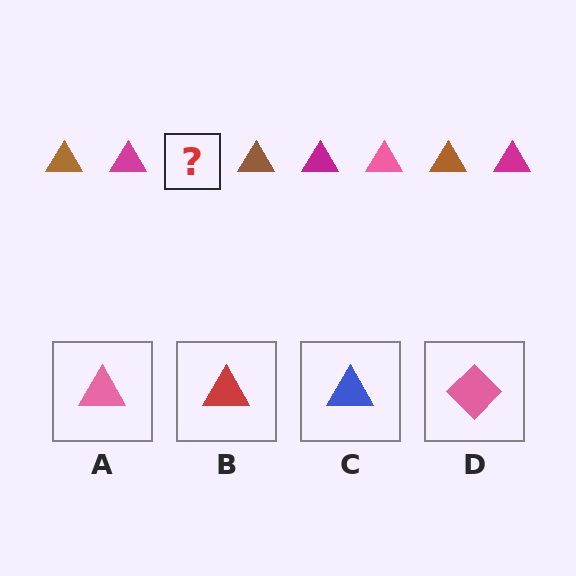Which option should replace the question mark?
Option A.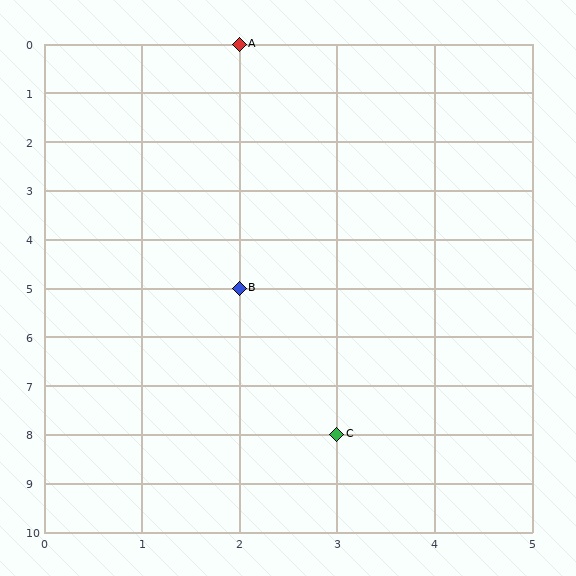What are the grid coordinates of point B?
Point B is at grid coordinates (2, 5).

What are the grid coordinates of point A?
Point A is at grid coordinates (2, 0).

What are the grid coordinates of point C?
Point C is at grid coordinates (3, 8).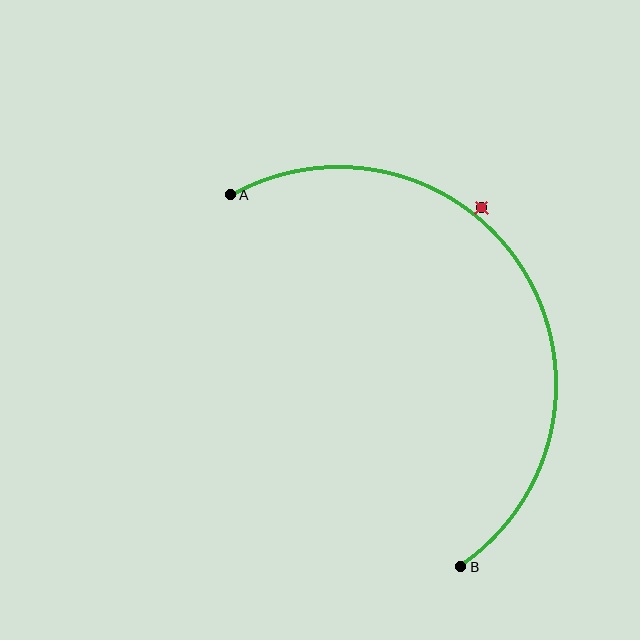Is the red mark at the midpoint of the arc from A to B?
No — the red mark does not lie on the arc at all. It sits slightly outside the curve.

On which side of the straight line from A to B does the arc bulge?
The arc bulges to the right of the straight line connecting A and B.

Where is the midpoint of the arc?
The arc midpoint is the point on the curve farthest from the straight line joining A and B. It sits to the right of that line.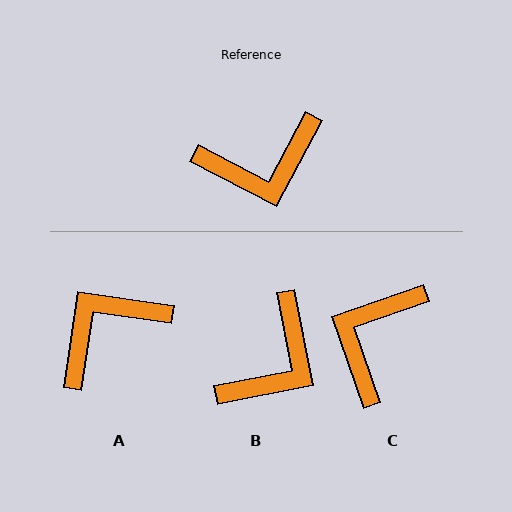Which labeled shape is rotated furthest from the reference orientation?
A, about 161 degrees away.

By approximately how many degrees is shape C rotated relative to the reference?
Approximately 133 degrees clockwise.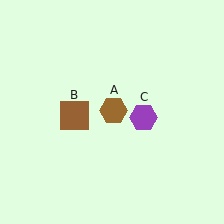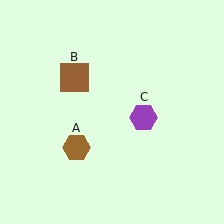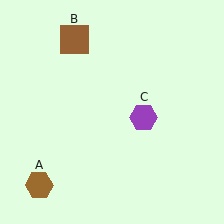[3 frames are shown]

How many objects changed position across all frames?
2 objects changed position: brown hexagon (object A), brown square (object B).